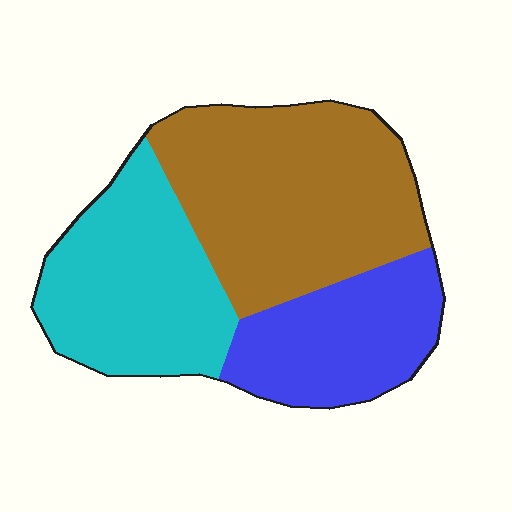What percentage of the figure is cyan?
Cyan takes up between a quarter and a half of the figure.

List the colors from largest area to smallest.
From largest to smallest: brown, cyan, blue.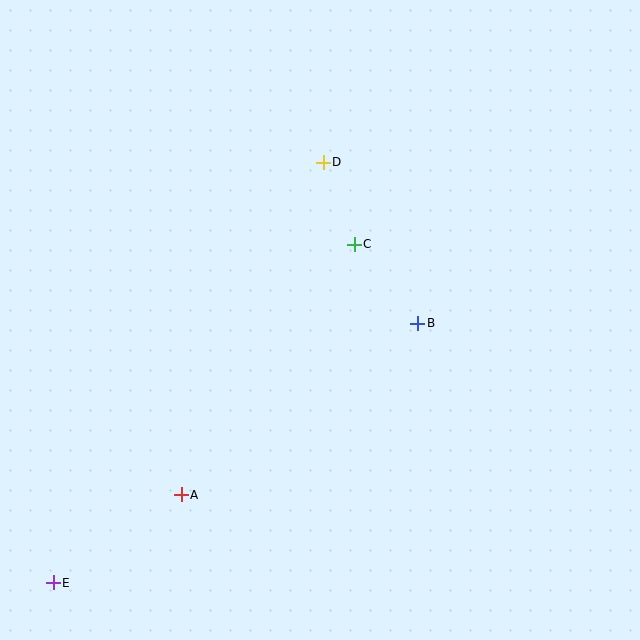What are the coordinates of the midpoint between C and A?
The midpoint between C and A is at (268, 370).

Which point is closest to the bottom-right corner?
Point B is closest to the bottom-right corner.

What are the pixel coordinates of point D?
Point D is at (323, 162).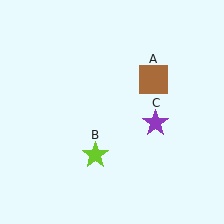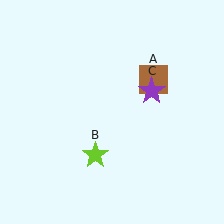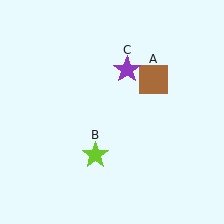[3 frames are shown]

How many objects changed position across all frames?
1 object changed position: purple star (object C).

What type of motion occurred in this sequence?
The purple star (object C) rotated counterclockwise around the center of the scene.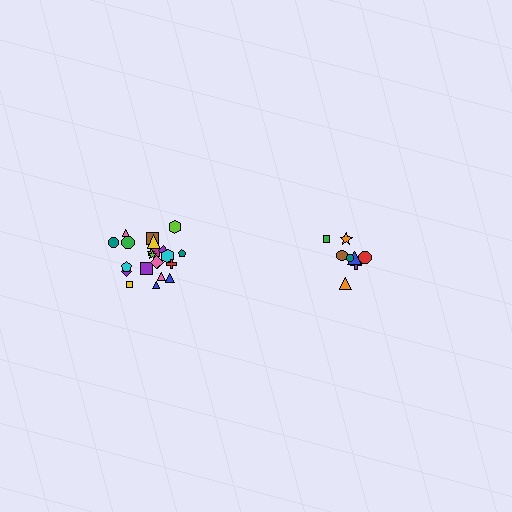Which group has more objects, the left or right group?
The left group.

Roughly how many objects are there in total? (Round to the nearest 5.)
Roughly 30 objects in total.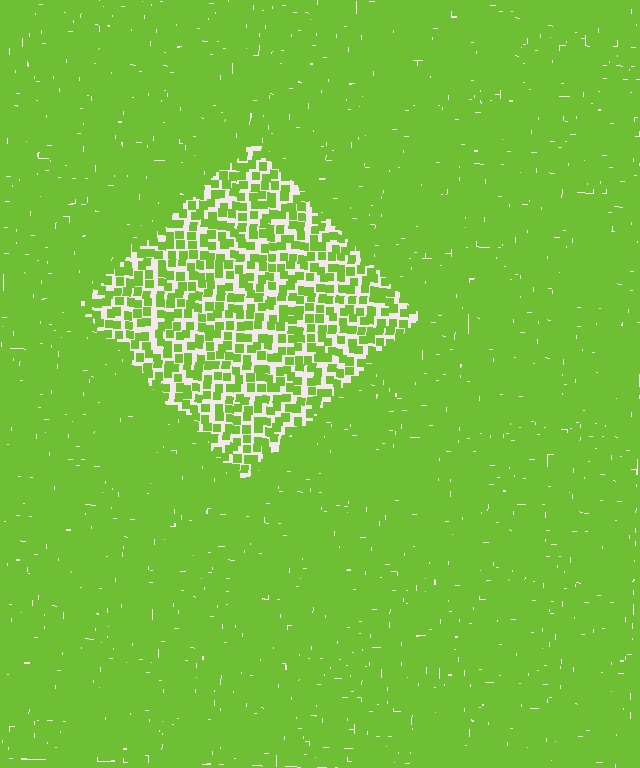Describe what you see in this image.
The image contains small lime elements arranged at two different densities. A diamond-shaped region is visible where the elements are less densely packed than the surrounding area.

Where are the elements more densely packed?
The elements are more densely packed outside the diamond boundary.